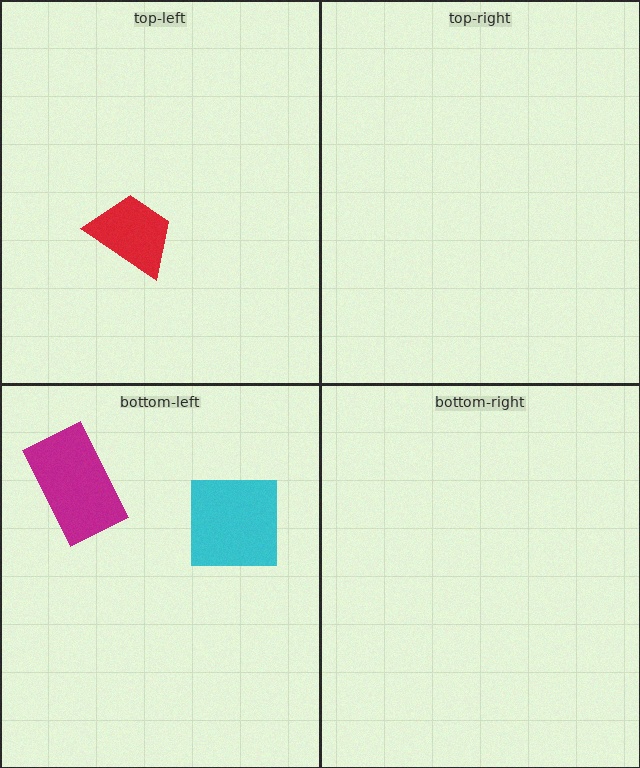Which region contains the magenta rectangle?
The bottom-left region.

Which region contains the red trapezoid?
The top-left region.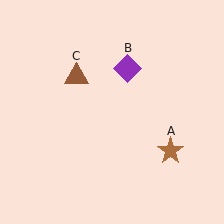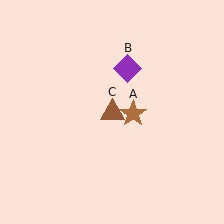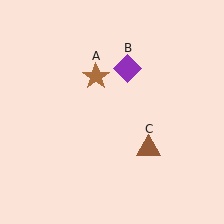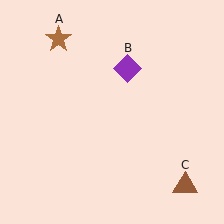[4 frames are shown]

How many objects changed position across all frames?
2 objects changed position: brown star (object A), brown triangle (object C).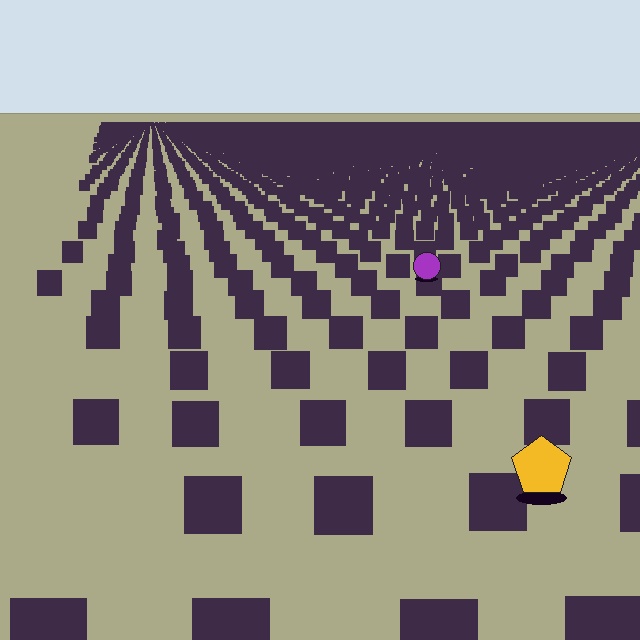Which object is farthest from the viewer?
The purple circle is farthest from the viewer. It appears smaller and the ground texture around it is denser.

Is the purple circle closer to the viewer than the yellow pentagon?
No. The yellow pentagon is closer — you can tell from the texture gradient: the ground texture is coarser near it.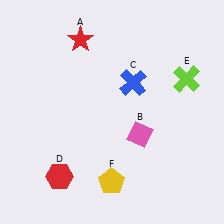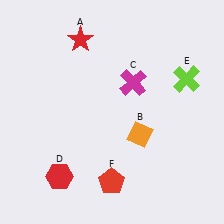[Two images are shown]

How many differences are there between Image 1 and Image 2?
There are 3 differences between the two images.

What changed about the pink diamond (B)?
In Image 1, B is pink. In Image 2, it changed to orange.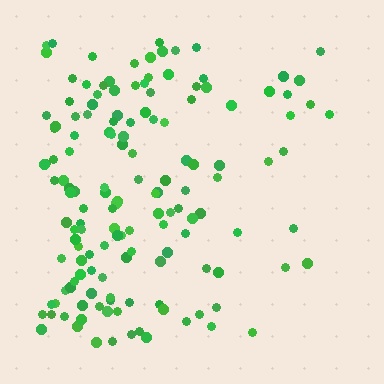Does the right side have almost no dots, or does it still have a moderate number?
Still a moderate number, just noticeably fewer than the left.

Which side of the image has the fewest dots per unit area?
The right.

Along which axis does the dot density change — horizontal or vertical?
Horizontal.